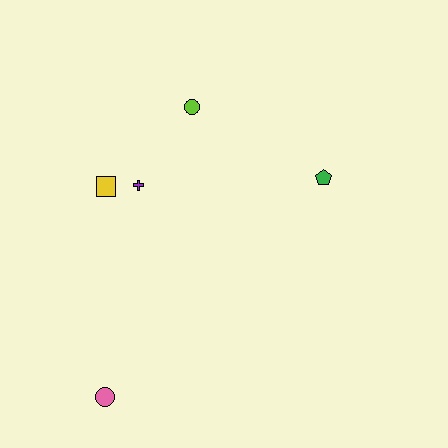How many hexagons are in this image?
There are no hexagons.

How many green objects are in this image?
There is 1 green object.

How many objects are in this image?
There are 5 objects.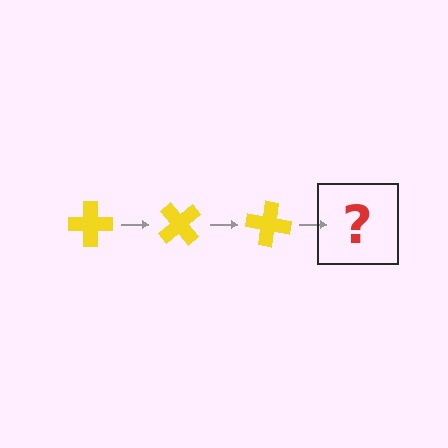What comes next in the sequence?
The next element should be a yellow cross rotated 150 degrees.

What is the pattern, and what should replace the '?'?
The pattern is that the cross rotates 50 degrees each step. The '?' should be a yellow cross rotated 150 degrees.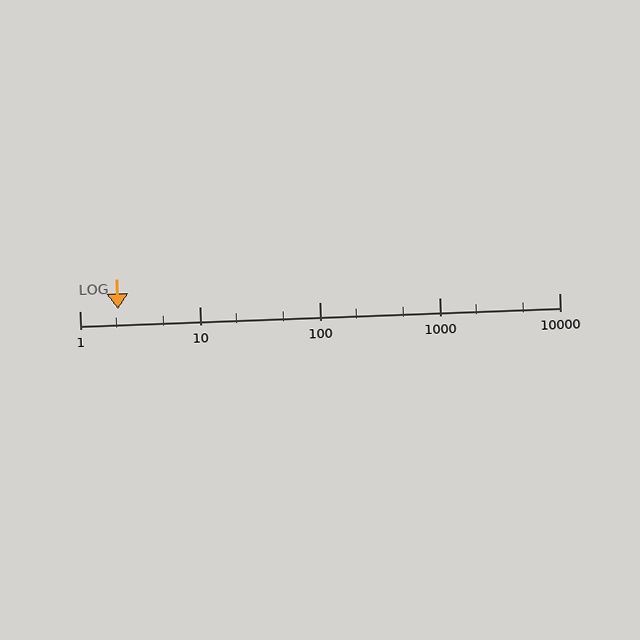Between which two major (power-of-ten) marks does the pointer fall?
The pointer is between 1 and 10.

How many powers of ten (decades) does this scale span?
The scale spans 4 decades, from 1 to 10000.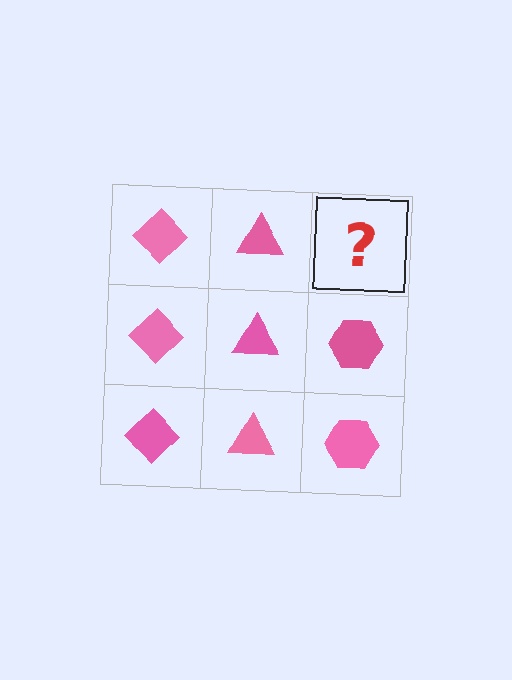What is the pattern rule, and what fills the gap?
The rule is that each column has a consistent shape. The gap should be filled with a pink hexagon.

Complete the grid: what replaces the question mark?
The question mark should be replaced with a pink hexagon.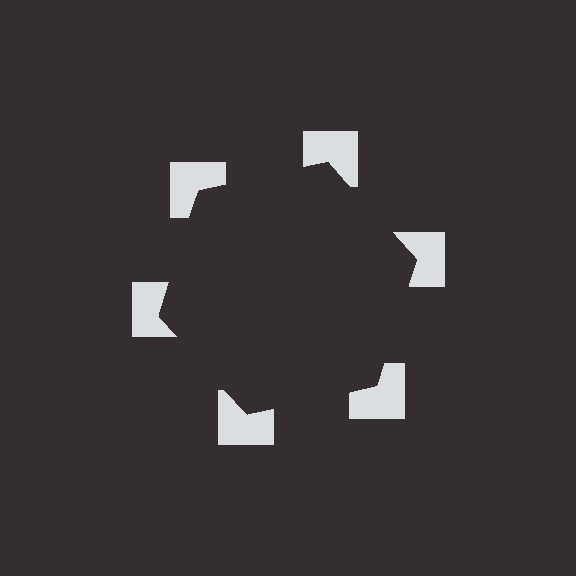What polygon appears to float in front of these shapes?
An illusory hexagon — its edges are inferred from the aligned wedge cuts in the notched squares, not physically drawn.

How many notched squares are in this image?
There are 6 — one at each vertex of the illusory hexagon.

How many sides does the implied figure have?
6 sides.